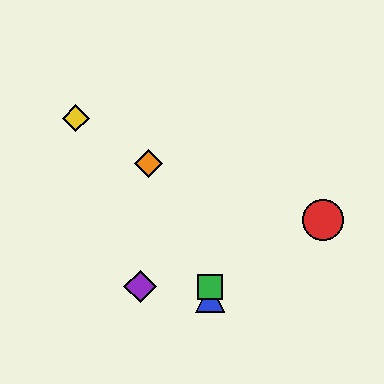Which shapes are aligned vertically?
The blue triangle, the green square are aligned vertically.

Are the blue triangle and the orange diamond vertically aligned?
No, the blue triangle is at x≈210 and the orange diamond is at x≈149.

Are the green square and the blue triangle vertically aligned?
Yes, both are at x≈210.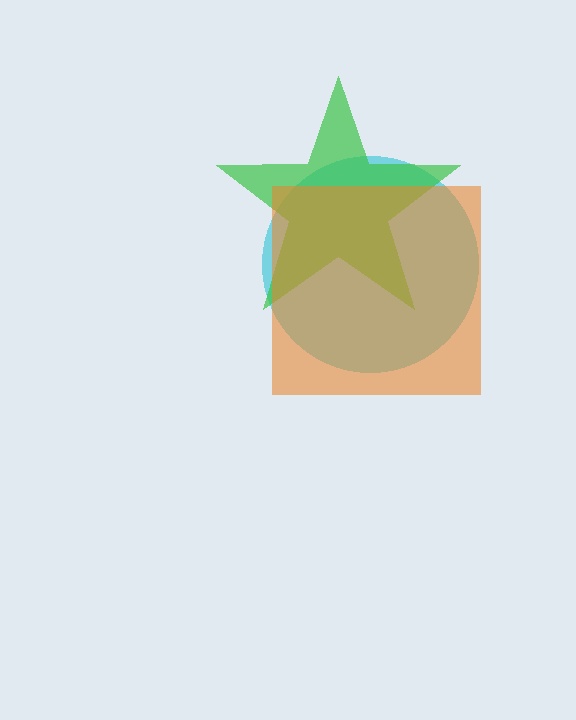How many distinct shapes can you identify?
There are 3 distinct shapes: a cyan circle, a green star, an orange square.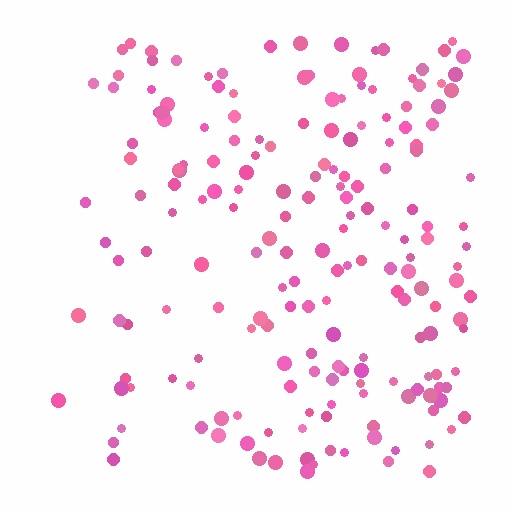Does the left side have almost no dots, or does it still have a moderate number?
Still a moderate number, just noticeably fewer than the right.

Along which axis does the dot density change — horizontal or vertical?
Horizontal.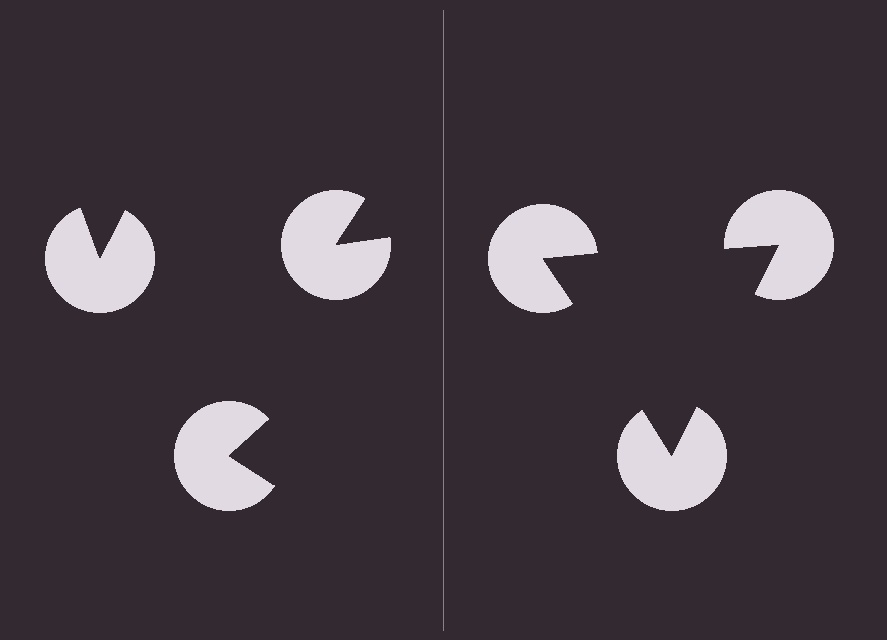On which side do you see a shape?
An illusory triangle appears on the right side. On the left side the wedge cuts are rotated, so no coherent shape forms.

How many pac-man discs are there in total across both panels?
6 — 3 on each side.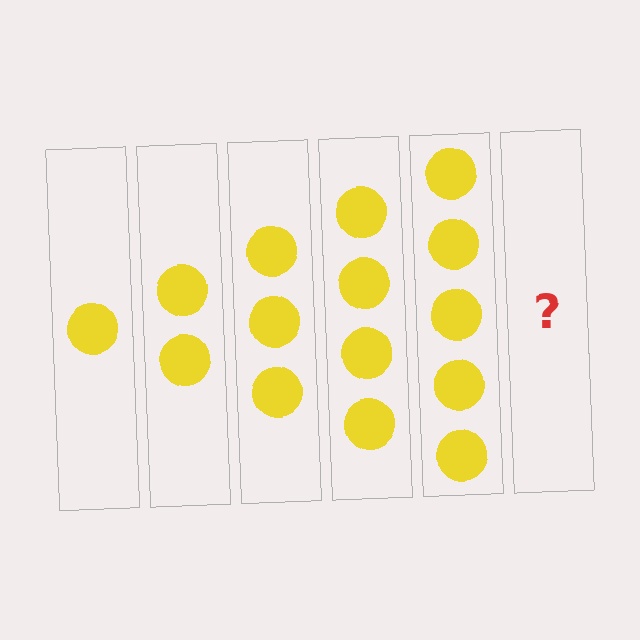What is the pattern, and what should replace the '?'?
The pattern is that each step adds one more circle. The '?' should be 6 circles.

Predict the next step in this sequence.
The next step is 6 circles.